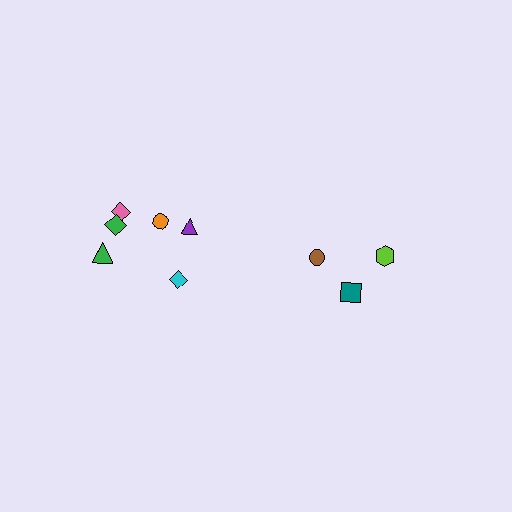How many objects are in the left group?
There are 6 objects.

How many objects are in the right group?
There are 3 objects.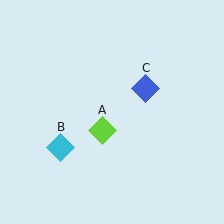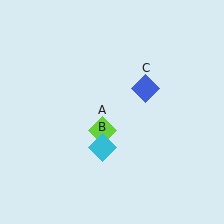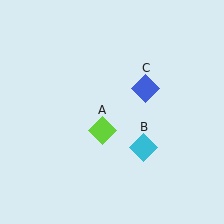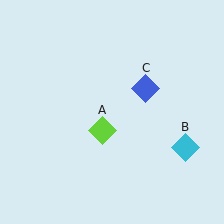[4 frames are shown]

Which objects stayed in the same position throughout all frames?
Lime diamond (object A) and blue diamond (object C) remained stationary.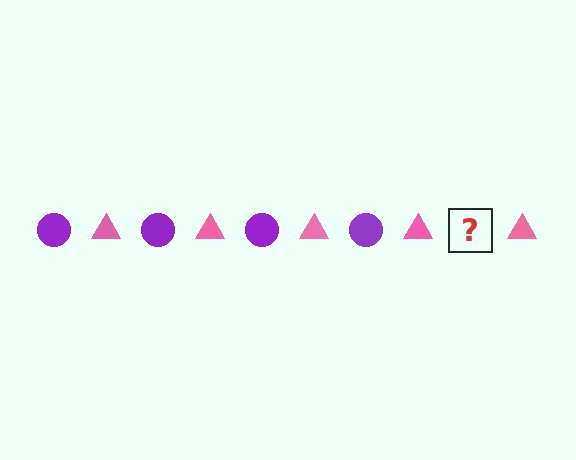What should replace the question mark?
The question mark should be replaced with a purple circle.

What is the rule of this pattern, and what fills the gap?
The rule is that the pattern alternates between purple circle and pink triangle. The gap should be filled with a purple circle.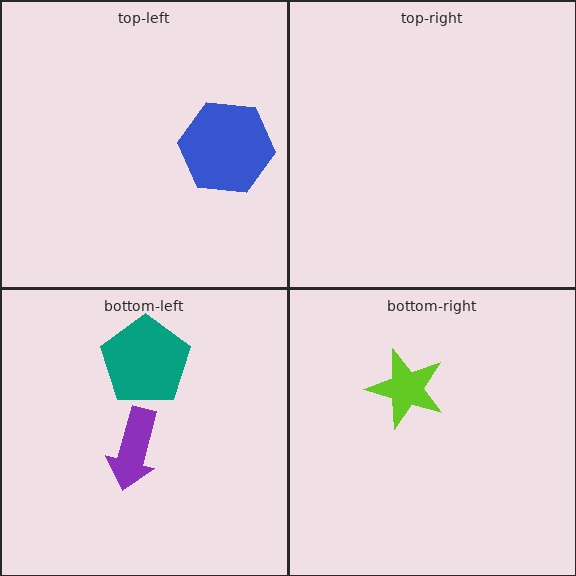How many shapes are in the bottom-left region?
2.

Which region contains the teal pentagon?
The bottom-left region.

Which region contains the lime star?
The bottom-right region.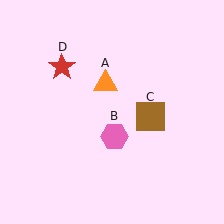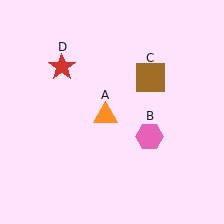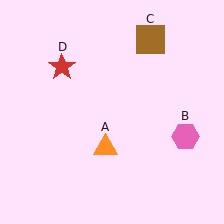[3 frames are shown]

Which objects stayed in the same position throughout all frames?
Red star (object D) remained stationary.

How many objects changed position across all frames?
3 objects changed position: orange triangle (object A), pink hexagon (object B), brown square (object C).